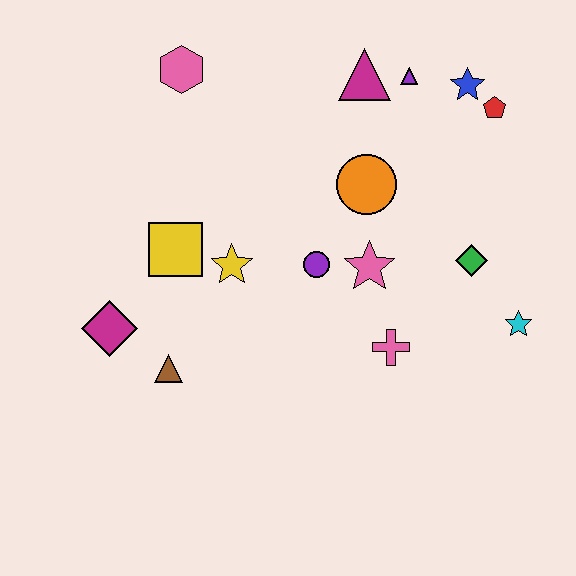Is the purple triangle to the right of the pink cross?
Yes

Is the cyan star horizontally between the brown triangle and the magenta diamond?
No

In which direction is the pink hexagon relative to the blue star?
The pink hexagon is to the left of the blue star.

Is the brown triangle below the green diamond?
Yes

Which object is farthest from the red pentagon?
The magenta diamond is farthest from the red pentagon.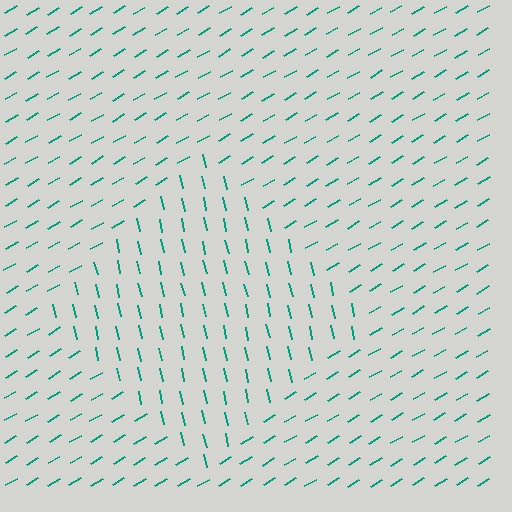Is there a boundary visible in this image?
Yes, there is a texture boundary formed by a change in line orientation.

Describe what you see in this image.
The image is filled with small teal line segments. A diamond region in the image has lines oriented differently from the surrounding lines, creating a visible texture boundary.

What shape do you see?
I see a diamond.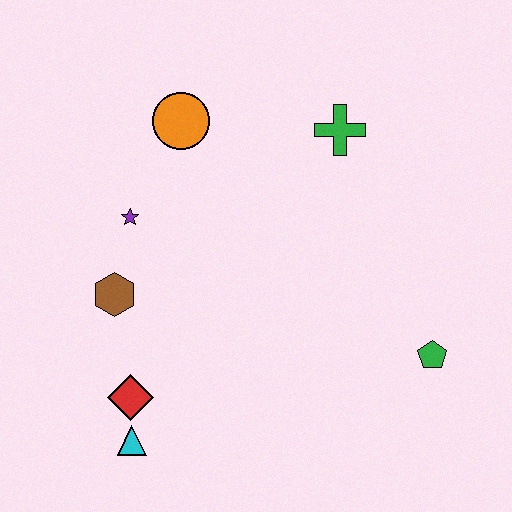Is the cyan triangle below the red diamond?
Yes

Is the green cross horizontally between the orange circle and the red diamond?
No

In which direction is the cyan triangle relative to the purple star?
The cyan triangle is below the purple star.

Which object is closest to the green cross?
The orange circle is closest to the green cross.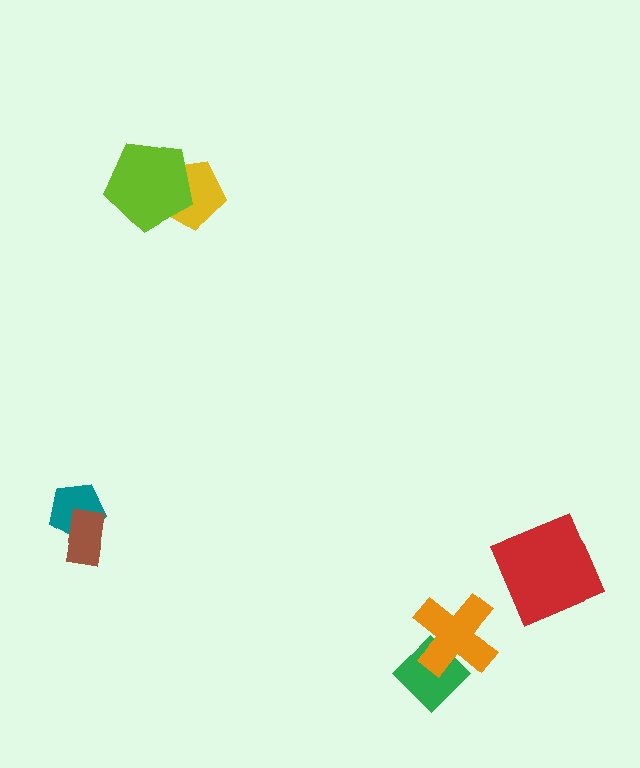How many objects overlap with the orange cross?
1 object overlaps with the orange cross.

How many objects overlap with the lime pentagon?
1 object overlaps with the lime pentagon.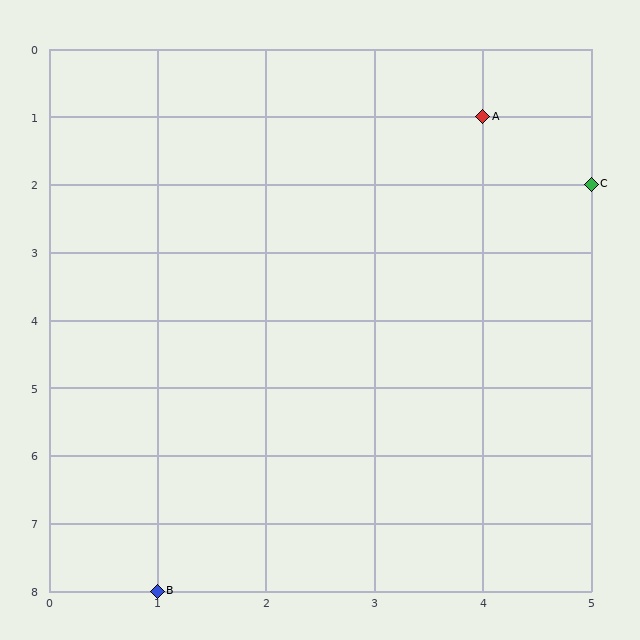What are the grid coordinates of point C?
Point C is at grid coordinates (5, 2).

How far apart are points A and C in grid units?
Points A and C are 1 column and 1 row apart (about 1.4 grid units diagonally).